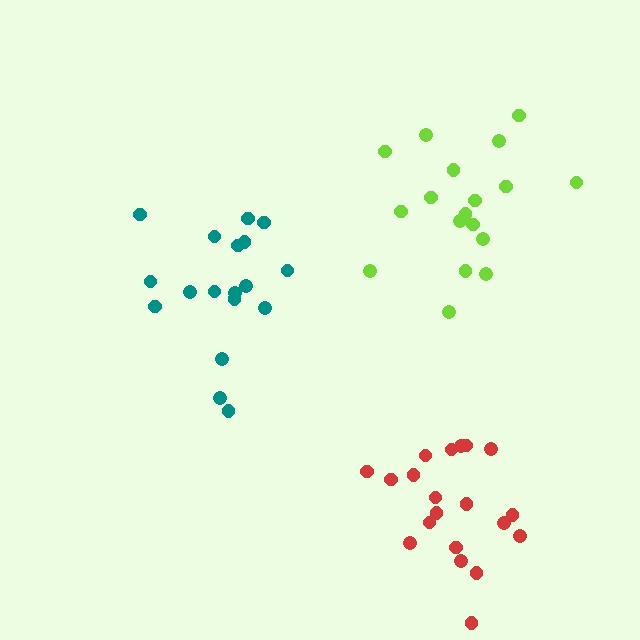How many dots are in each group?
Group 1: 18 dots, Group 2: 18 dots, Group 3: 20 dots (56 total).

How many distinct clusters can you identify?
There are 3 distinct clusters.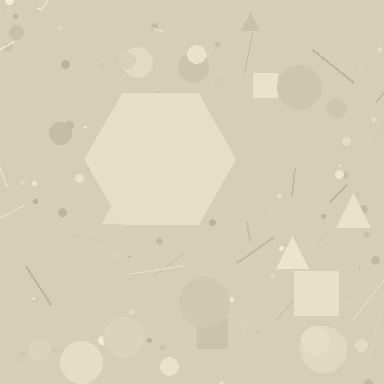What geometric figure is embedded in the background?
A hexagon is embedded in the background.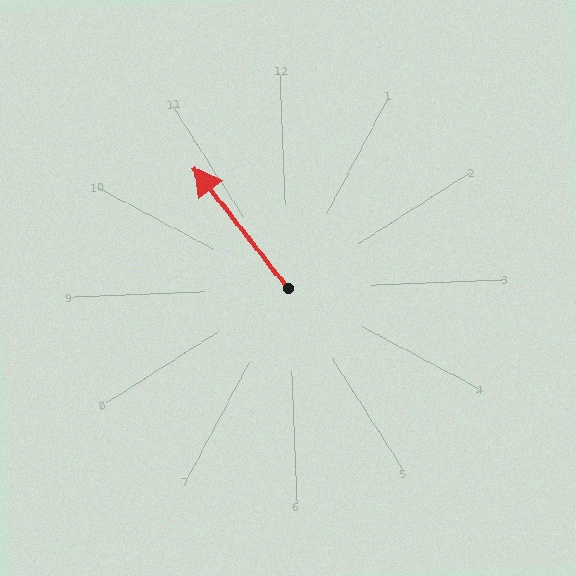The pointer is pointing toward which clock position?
Roughly 11 o'clock.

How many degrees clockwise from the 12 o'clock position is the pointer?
Approximately 324 degrees.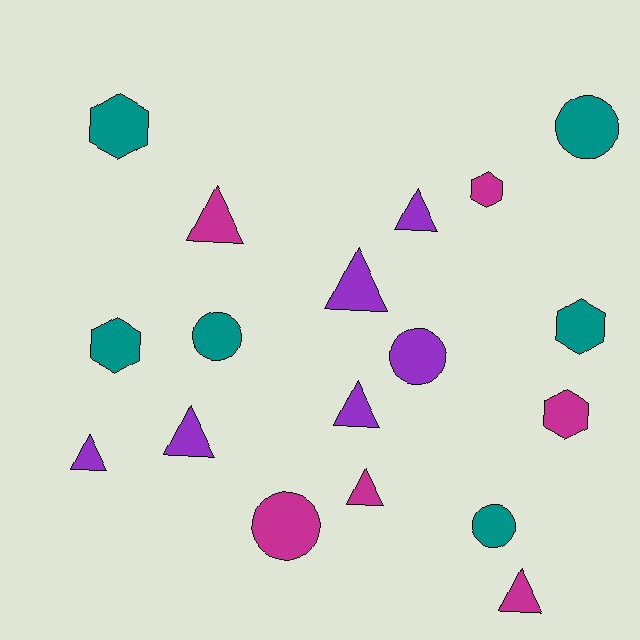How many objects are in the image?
There are 18 objects.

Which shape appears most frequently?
Triangle, with 8 objects.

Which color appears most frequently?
Purple, with 6 objects.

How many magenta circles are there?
There is 1 magenta circle.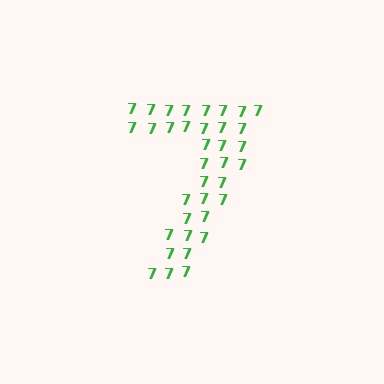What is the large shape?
The large shape is the digit 7.